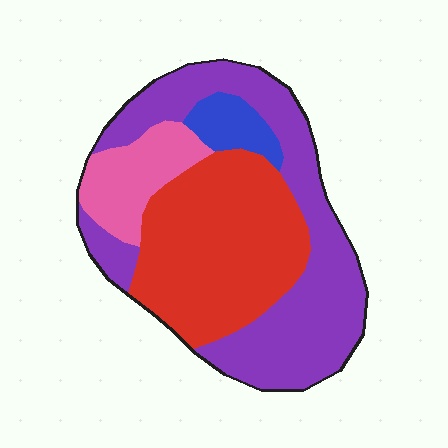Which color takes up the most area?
Purple, at roughly 45%.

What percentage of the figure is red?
Red covers around 40% of the figure.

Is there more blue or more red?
Red.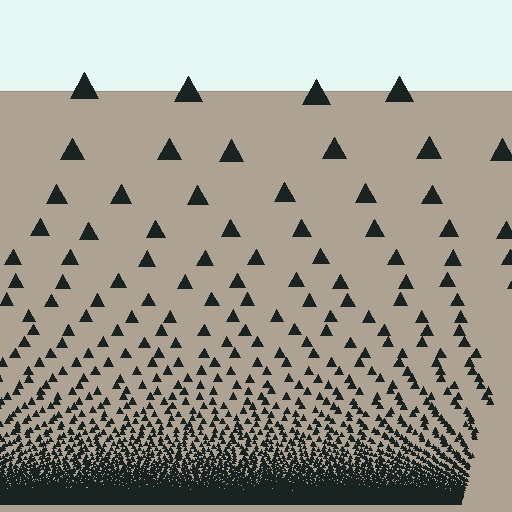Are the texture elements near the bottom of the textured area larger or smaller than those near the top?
Smaller. The gradient is inverted — elements near the bottom are smaller and denser.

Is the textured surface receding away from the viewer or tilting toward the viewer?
The surface appears to tilt toward the viewer. Texture elements get larger and sparser toward the top.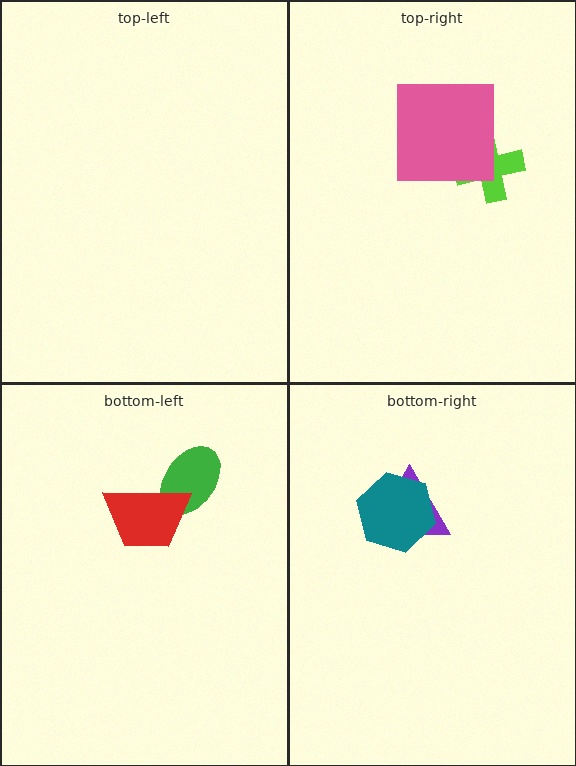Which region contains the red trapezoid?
The bottom-left region.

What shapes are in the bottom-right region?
The purple triangle, the teal hexagon.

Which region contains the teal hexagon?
The bottom-right region.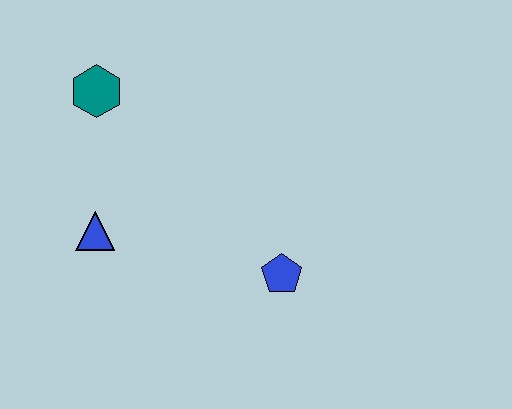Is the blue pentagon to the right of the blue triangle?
Yes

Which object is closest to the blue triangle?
The teal hexagon is closest to the blue triangle.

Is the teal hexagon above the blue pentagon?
Yes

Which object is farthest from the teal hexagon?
The blue pentagon is farthest from the teal hexagon.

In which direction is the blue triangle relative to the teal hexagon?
The blue triangle is below the teal hexagon.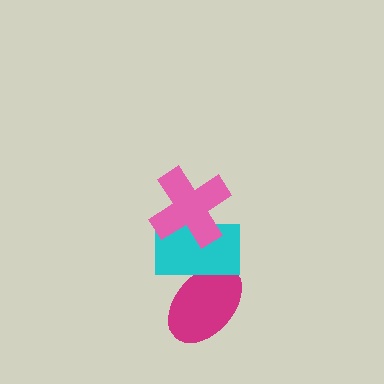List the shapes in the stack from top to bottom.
From top to bottom: the pink cross, the cyan rectangle, the magenta ellipse.